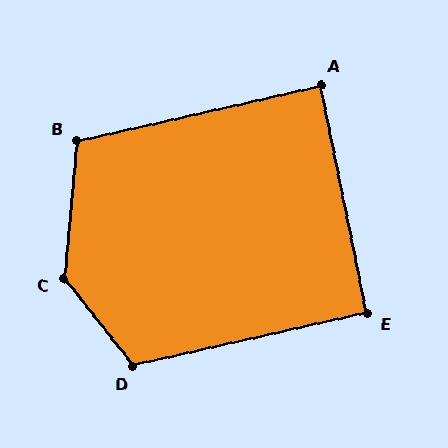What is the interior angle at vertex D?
Approximately 115 degrees (obtuse).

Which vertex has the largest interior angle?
C, at approximately 137 degrees.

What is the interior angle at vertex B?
Approximately 108 degrees (obtuse).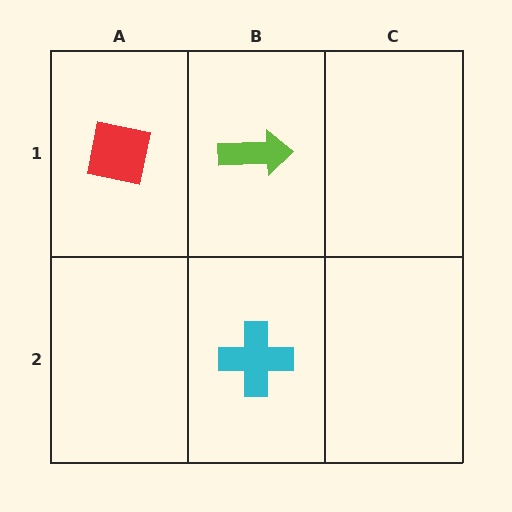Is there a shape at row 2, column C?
No, that cell is empty.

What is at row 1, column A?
A red square.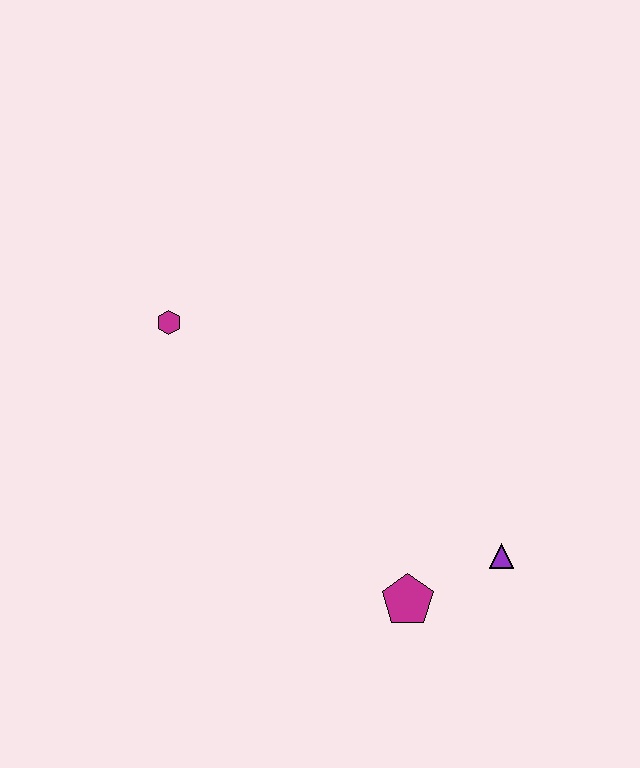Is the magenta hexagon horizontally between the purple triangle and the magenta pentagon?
No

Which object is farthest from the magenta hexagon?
The purple triangle is farthest from the magenta hexagon.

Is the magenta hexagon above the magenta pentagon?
Yes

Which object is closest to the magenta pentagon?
The purple triangle is closest to the magenta pentagon.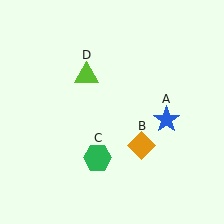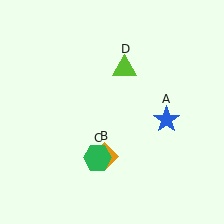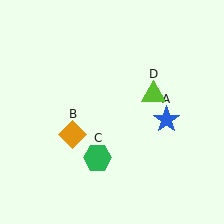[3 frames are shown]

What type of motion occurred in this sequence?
The orange diamond (object B), lime triangle (object D) rotated clockwise around the center of the scene.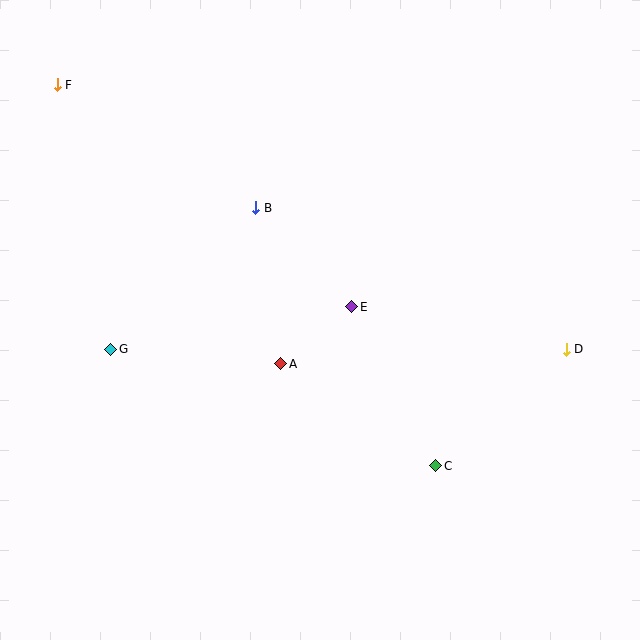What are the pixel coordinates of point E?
Point E is at (352, 307).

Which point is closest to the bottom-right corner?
Point C is closest to the bottom-right corner.